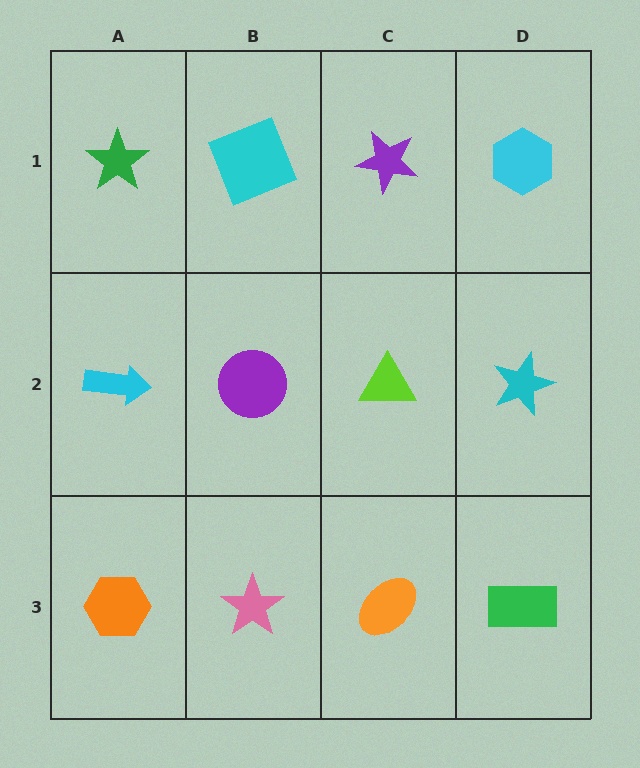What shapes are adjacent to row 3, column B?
A purple circle (row 2, column B), an orange hexagon (row 3, column A), an orange ellipse (row 3, column C).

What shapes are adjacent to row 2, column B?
A cyan square (row 1, column B), a pink star (row 3, column B), a cyan arrow (row 2, column A), a lime triangle (row 2, column C).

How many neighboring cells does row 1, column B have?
3.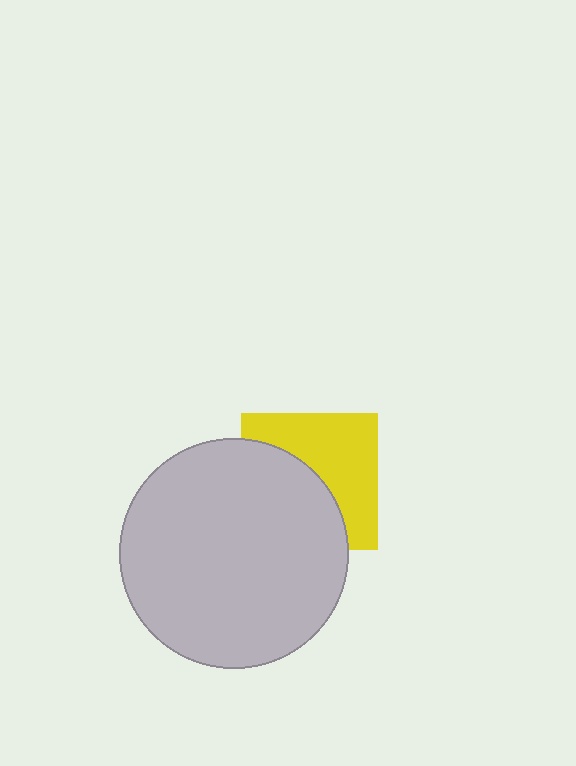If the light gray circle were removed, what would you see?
You would see the complete yellow square.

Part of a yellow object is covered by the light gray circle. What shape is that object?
It is a square.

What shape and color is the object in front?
The object in front is a light gray circle.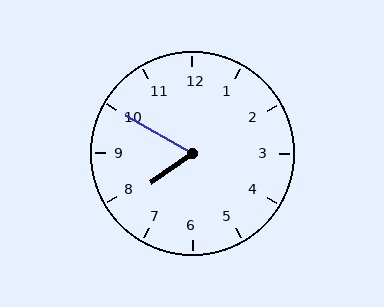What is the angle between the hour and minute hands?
Approximately 65 degrees.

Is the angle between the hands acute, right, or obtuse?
It is acute.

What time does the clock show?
7:50.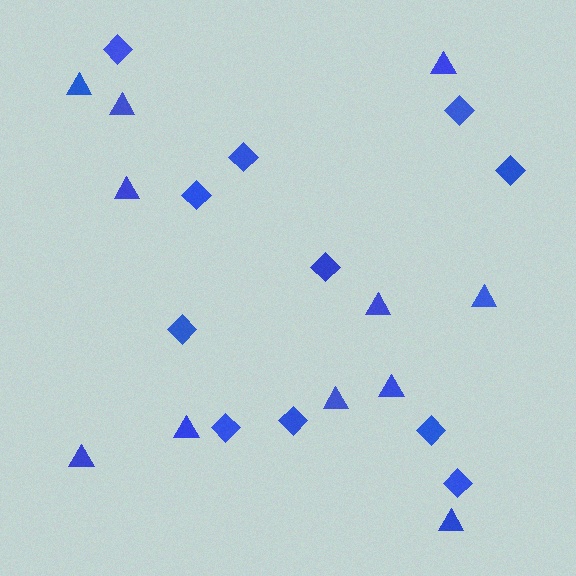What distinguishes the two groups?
There are 2 groups: one group of triangles (11) and one group of diamonds (11).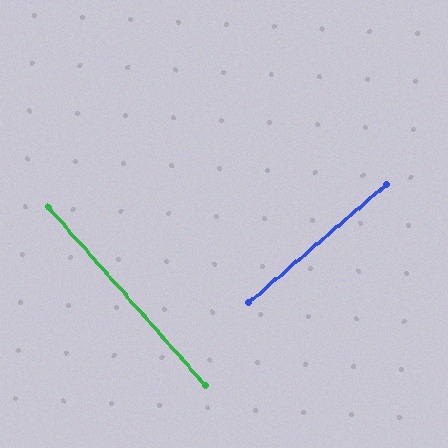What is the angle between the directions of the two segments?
Approximately 89 degrees.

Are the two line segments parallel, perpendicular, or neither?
Perpendicular — they meet at approximately 89°.